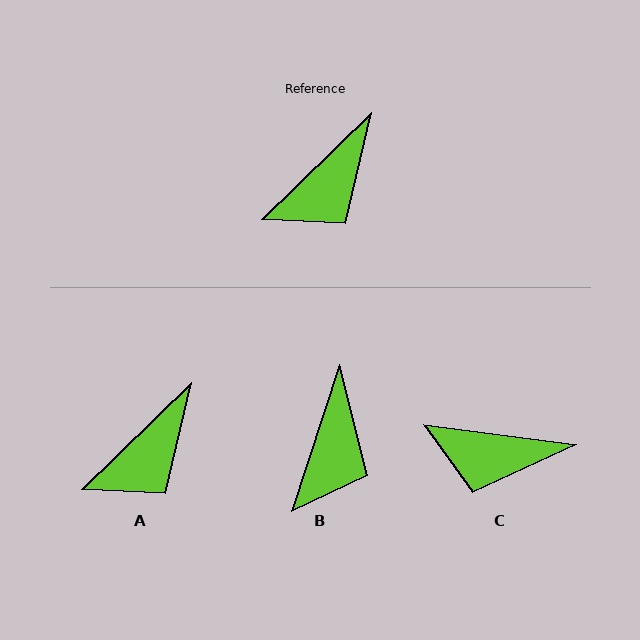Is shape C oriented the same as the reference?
No, it is off by about 52 degrees.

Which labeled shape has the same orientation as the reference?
A.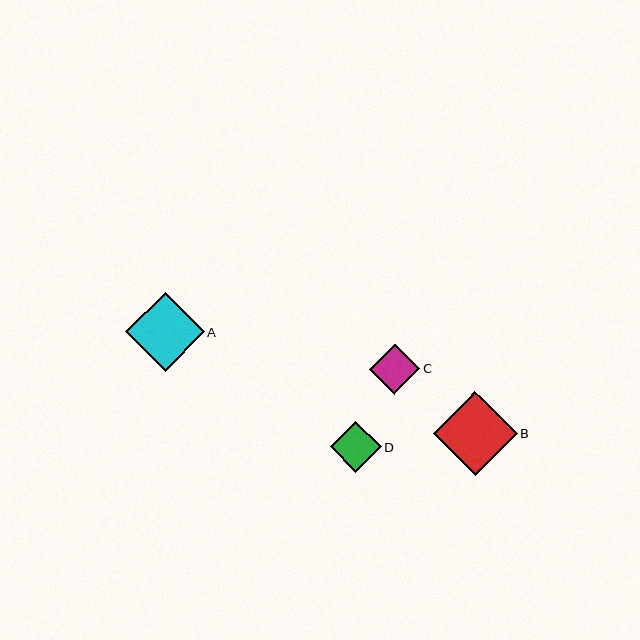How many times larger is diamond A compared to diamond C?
Diamond A is approximately 1.6 times the size of diamond C.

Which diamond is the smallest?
Diamond C is the smallest with a size of approximately 50 pixels.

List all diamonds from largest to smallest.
From largest to smallest: B, A, D, C.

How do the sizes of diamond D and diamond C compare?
Diamond D and diamond C are approximately the same size.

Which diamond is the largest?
Diamond B is the largest with a size of approximately 84 pixels.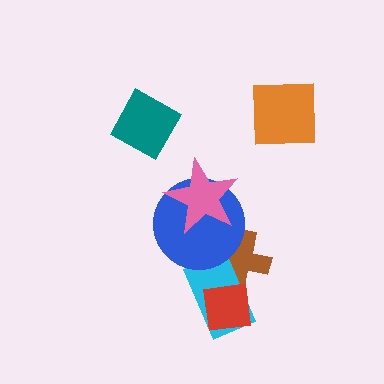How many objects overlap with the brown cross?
3 objects overlap with the brown cross.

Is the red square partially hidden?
No, no other shape covers it.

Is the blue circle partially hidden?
Yes, it is partially covered by another shape.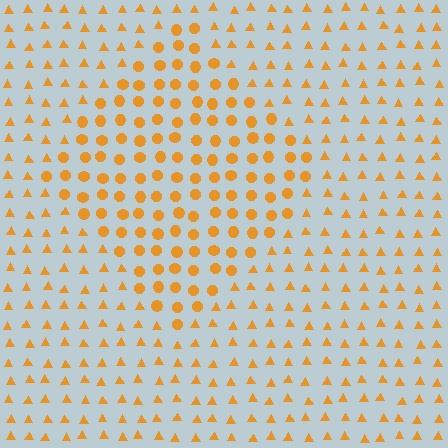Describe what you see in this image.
The image is filled with small orange elements arranged in a uniform grid. A diamond-shaped region contains circles, while the surrounding area contains triangles. The boundary is defined purely by the change in element shape.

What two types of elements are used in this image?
The image uses circles inside the diamond region and triangles outside it.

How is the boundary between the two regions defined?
The boundary is defined by a change in element shape: circles inside vs. triangles outside. All elements share the same color and spacing.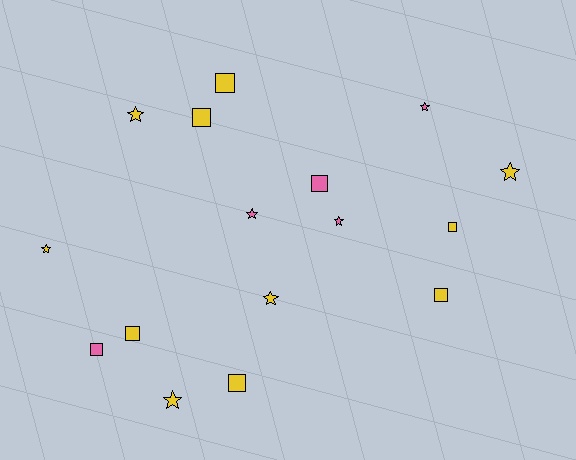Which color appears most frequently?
Yellow, with 11 objects.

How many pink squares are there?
There are 2 pink squares.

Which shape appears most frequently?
Square, with 8 objects.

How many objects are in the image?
There are 16 objects.